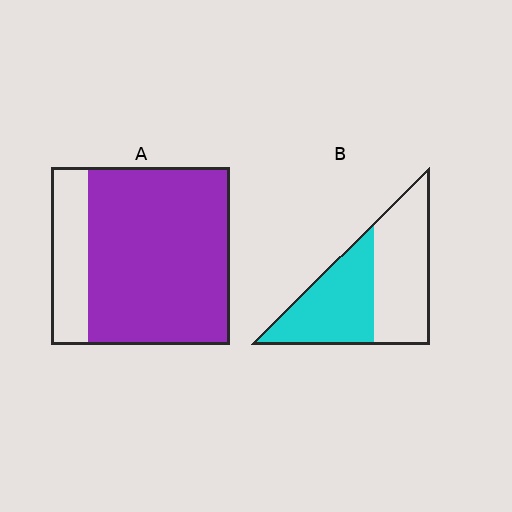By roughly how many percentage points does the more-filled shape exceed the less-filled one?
By roughly 30 percentage points (A over B).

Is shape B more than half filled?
Roughly half.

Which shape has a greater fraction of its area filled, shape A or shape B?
Shape A.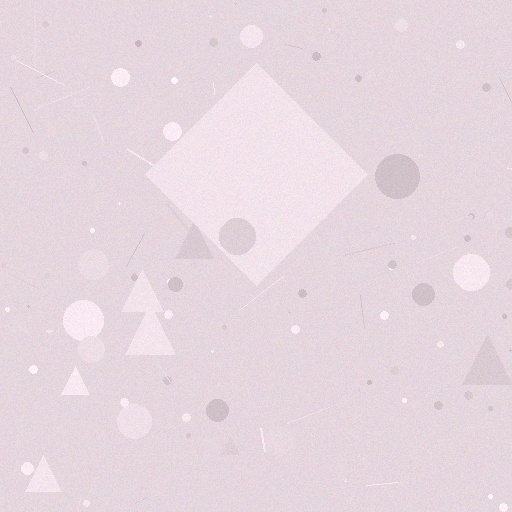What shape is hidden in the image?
A diamond is hidden in the image.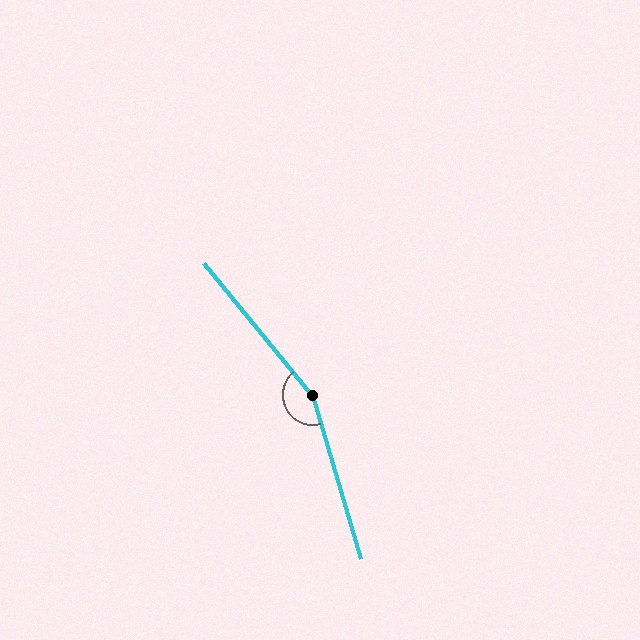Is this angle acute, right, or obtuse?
It is obtuse.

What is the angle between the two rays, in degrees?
Approximately 157 degrees.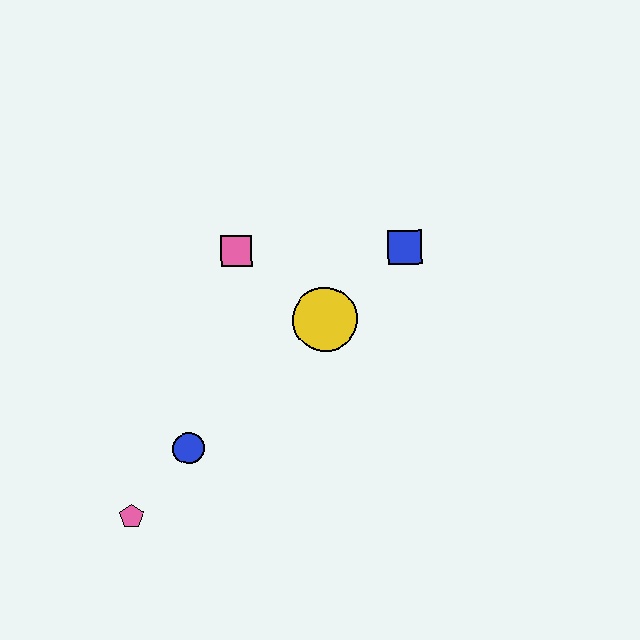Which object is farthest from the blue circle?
The blue square is farthest from the blue circle.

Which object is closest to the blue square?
The yellow circle is closest to the blue square.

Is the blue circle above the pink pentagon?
Yes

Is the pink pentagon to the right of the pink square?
No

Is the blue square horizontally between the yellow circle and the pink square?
No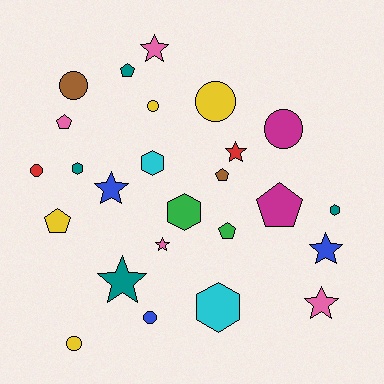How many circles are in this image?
There are 7 circles.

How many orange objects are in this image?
There are no orange objects.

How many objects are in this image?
There are 25 objects.